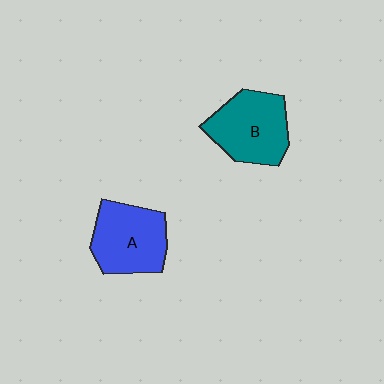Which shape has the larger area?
Shape B (teal).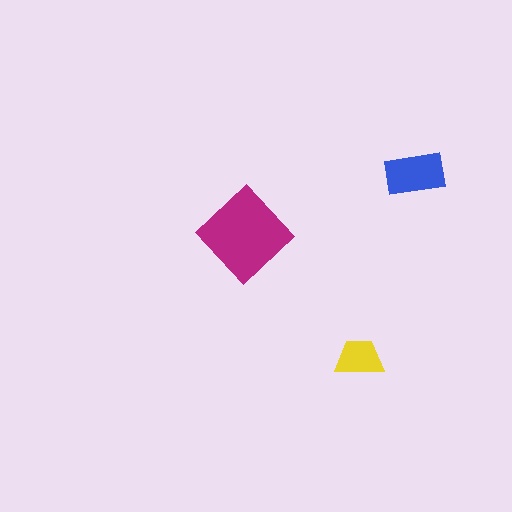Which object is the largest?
The magenta diamond.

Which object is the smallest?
The yellow trapezoid.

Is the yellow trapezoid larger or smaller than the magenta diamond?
Smaller.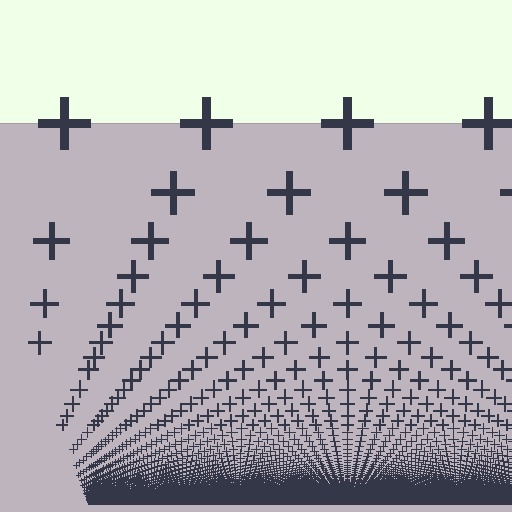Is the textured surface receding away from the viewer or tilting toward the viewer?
The surface appears to tilt toward the viewer. Texture elements get larger and sparser toward the top.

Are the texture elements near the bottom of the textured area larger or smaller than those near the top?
Smaller. The gradient is inverted — elements near the bottom are smaller and denser.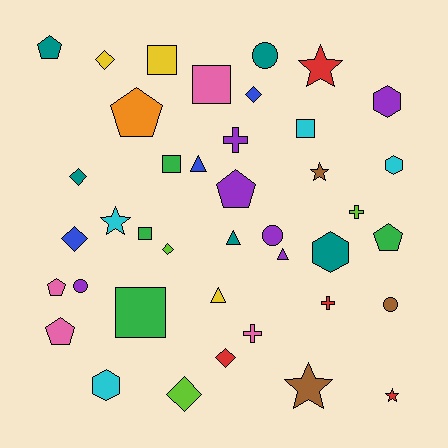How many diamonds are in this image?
There are 7 diamonds.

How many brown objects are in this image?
There are 3 brown objects.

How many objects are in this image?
There are 40 objects.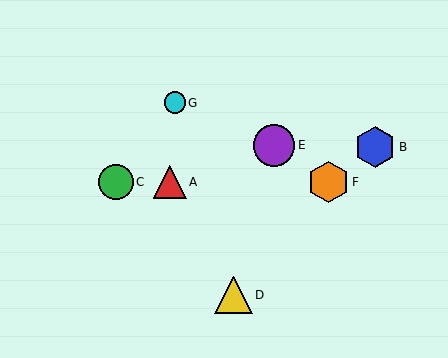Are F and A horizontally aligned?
Yes, both are at y≈182.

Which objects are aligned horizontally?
Objects A, C, F are aligned horizontally.